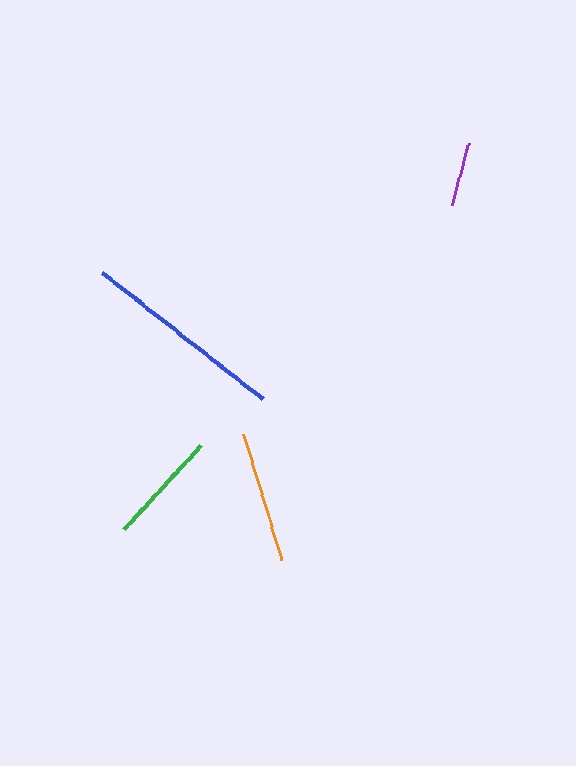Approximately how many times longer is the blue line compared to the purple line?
The blue line is approximately 3.2 times the length of the purple line.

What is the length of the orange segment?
The orange segment is approximately 132 pixels long.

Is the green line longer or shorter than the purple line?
The green line is longer than the purple line.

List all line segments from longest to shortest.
From longest to shortest: blue, orange, green, purple.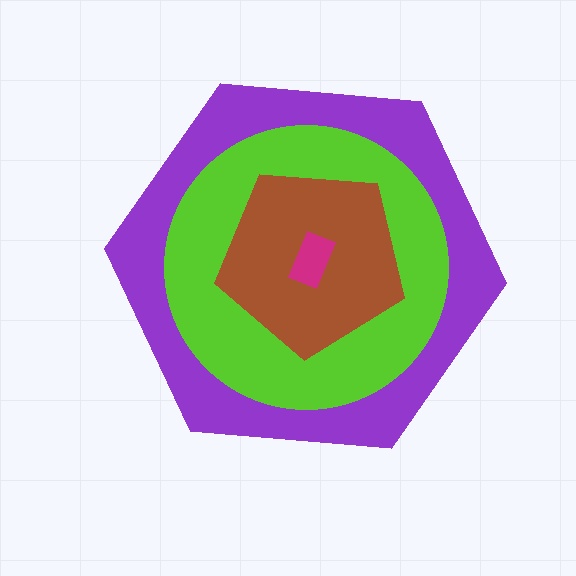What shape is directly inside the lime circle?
The brown pentagon.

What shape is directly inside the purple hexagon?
The lime circle.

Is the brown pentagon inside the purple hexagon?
Yes.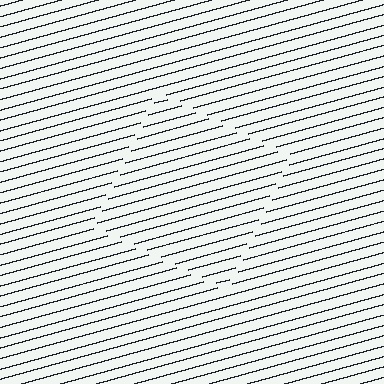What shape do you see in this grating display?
An illusory square. The interior of the shape contains the same grating, shifted by half a period — the contour is defined by the phase discontinuity where line-ends from the inner and outer gratings abut.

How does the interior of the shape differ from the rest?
The interior of the shape contains the same grating, shifted by half a period — the contour is defined by the phase discontinuity where line-ends from the inner and outer gratings abut.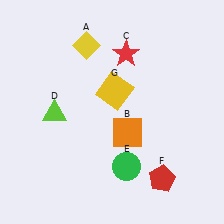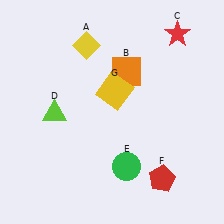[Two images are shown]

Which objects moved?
The objects that moved are: the orange square (B), the red star (C).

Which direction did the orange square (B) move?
The orange square (B) moved up.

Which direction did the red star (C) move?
The red star (C) moved right.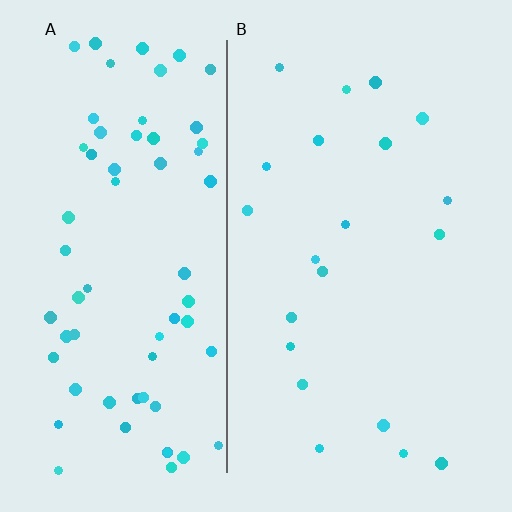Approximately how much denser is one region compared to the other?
Approximately 3.2× — region A over region B.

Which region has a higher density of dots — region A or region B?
A (the left).